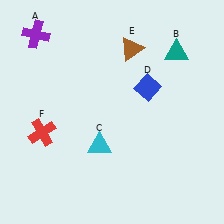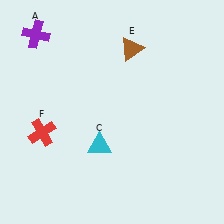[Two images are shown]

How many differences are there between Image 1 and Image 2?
There are 2 differences between the two images.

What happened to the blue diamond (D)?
The blue diamond (D) was removed in Image 2. It was in the top-right area of Image 1.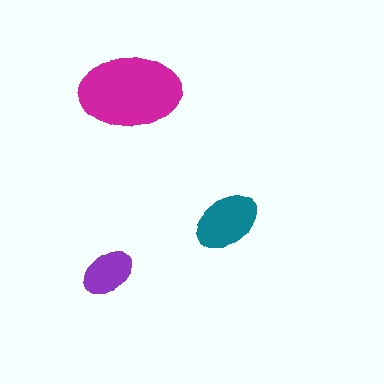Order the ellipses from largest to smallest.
the magenta one, the teal one, the purple one.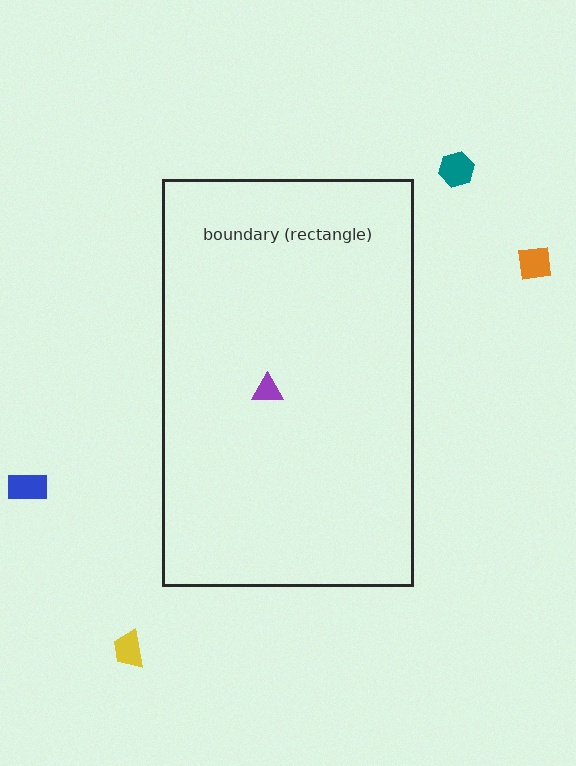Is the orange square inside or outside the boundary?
Outside.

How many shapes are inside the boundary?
1 inside, 4 outside.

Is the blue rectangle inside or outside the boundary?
Outside.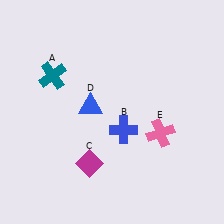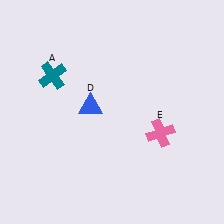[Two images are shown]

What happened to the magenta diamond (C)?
The magenta diamond (C) was removed in Image 2. It was in the bottom-left area of Image 1.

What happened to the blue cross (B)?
The blue cross (B) was removed in Image 2. It was in the bottom-right area of Image 1.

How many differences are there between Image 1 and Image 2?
There are 2 differences between the two images.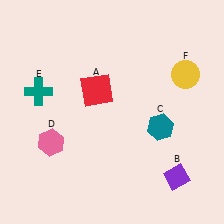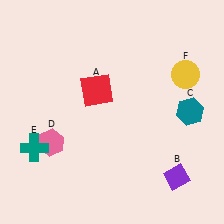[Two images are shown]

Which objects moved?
The objects that moved are: the teal hexagon (C), the teal cross (E).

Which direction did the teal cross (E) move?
The teal cross (E) moved down.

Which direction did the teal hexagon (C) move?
The teal hexagon (C) moved right.